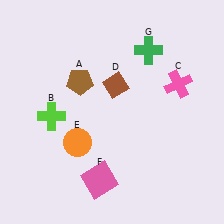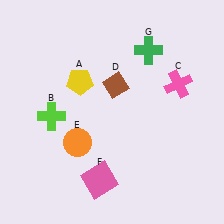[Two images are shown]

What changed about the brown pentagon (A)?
In Image 1, A is brown. In Image 2, it changed to yellow.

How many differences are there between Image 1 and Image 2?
There is 1 difference between the two images.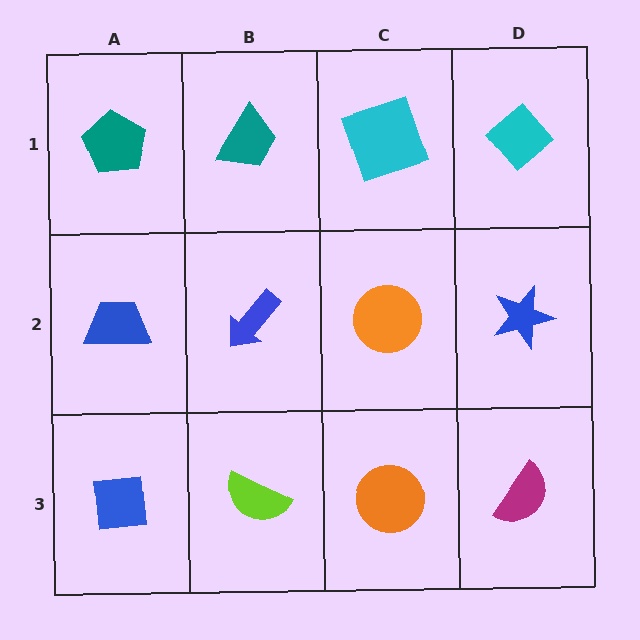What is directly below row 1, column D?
A blue star.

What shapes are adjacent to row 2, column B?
A teal trapezoid (row 1, column B), a lime semicircle (row 3, column B), a blue trapezoid (row 2, column A), an orange circle (row 2, column C).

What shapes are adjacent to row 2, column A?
A teal pentagon (row 1, column A), a blue square (row 3, column A), a blue arrow (row 2, column B).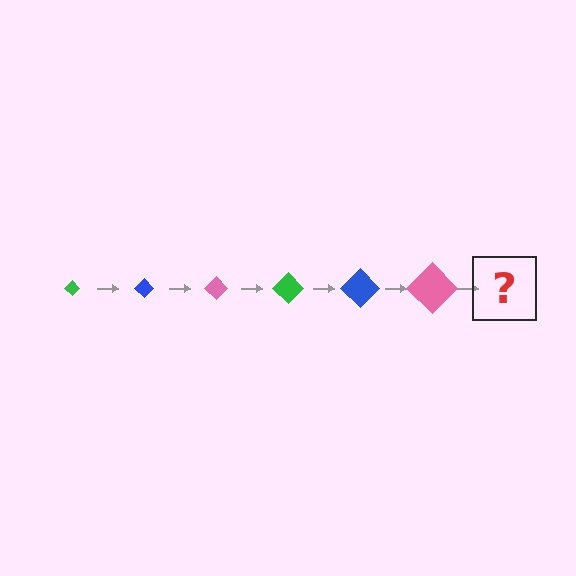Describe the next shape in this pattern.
It should be a green diamond, larger than the previous one.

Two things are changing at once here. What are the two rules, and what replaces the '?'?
The two rules are that the diamond grows larger each step and the color cycles through green, blue, and pink. The '?' should be a green diamond, larger than the previous one.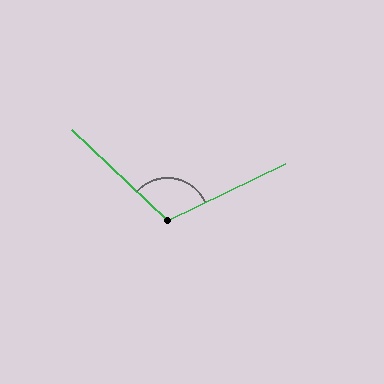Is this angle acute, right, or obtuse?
It is obtuse.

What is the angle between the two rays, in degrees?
Approximately 111 degrees.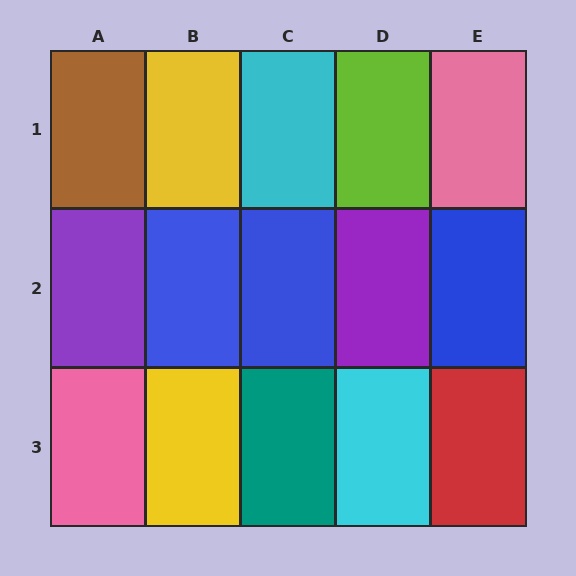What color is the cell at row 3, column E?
Red.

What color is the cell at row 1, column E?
Pink.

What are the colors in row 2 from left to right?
Purple, blue, blue, purple, blue.